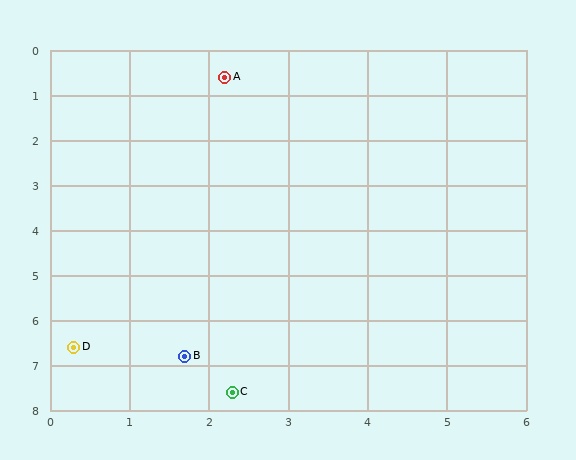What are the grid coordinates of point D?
Point D is at approximately (0.3, 6.6).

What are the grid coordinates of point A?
Point A is at approximately (2.2, 0.6).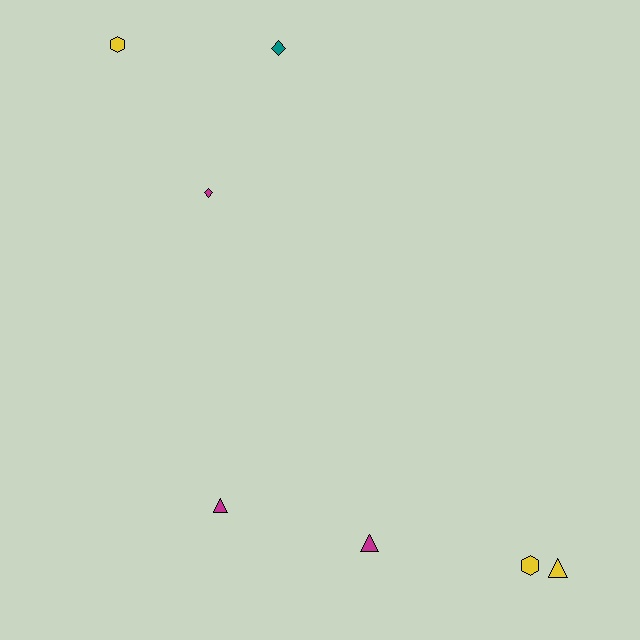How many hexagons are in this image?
There are 2 hexagons.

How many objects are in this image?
There are 7 objects.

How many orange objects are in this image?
There are no orange objects.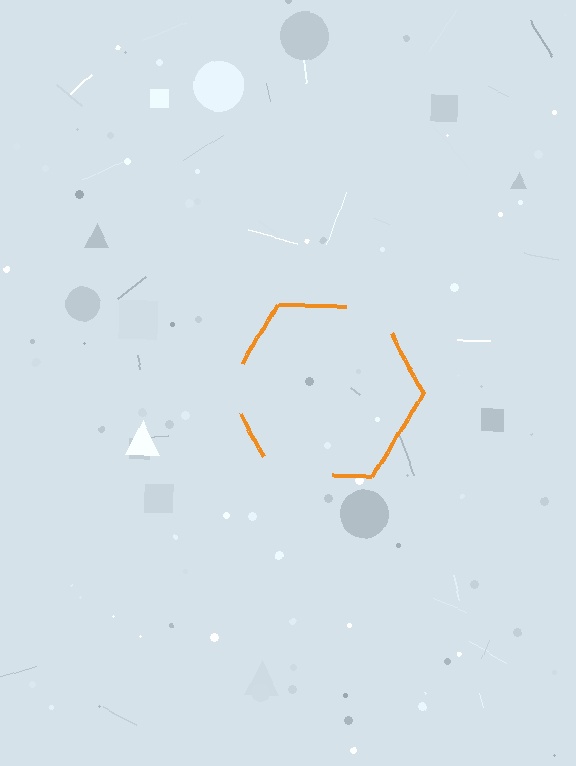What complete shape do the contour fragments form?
The contour fragments form a hexagon.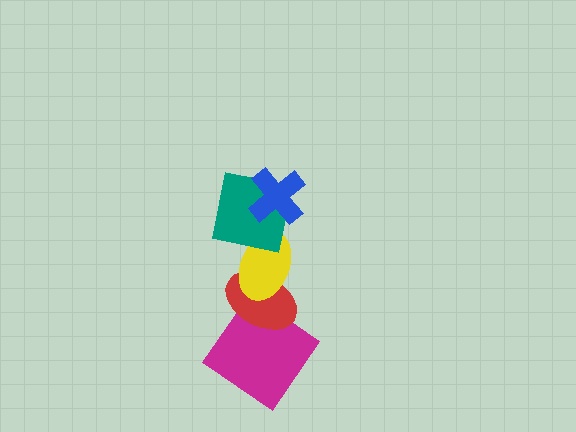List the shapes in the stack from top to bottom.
From top to bottom: the blue cross, the teal square, the yellow ellipse, the red ellipse, the magenta diamond.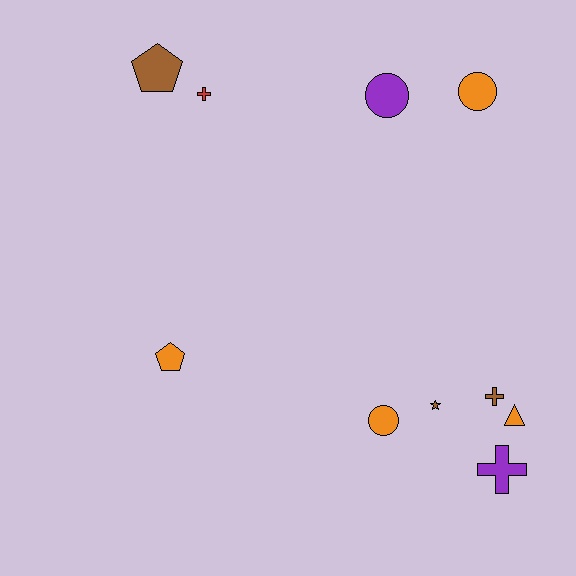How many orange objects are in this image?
There are 4 orange objects.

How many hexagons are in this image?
There are no hexagons.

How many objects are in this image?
There are 10 objects.